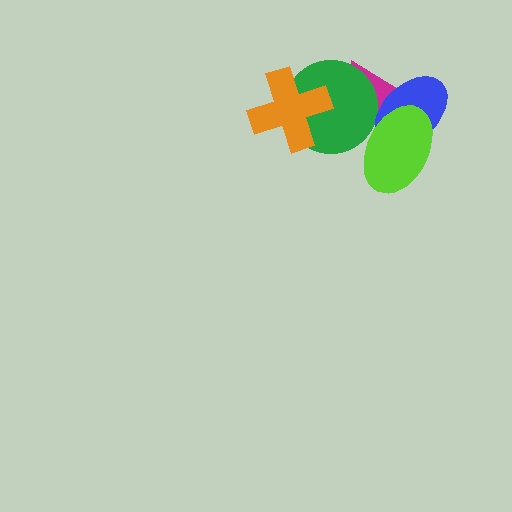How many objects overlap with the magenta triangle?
3 objects overlap with the magenta triangle.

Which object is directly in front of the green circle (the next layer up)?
The lime ellipse is directly in front of the green circle.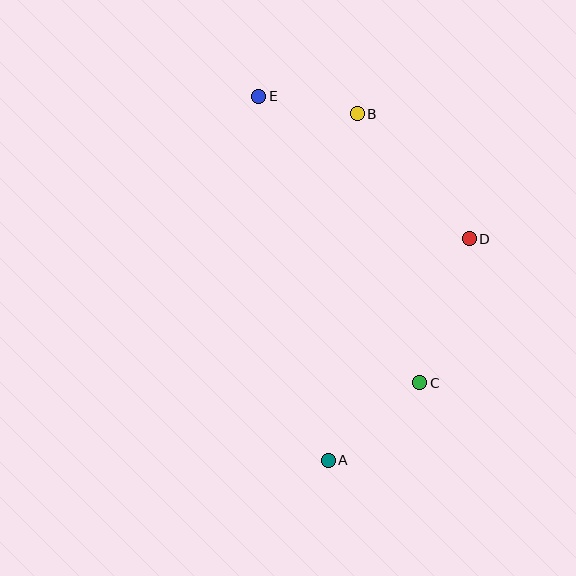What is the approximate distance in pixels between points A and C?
The distance between A and C is approximately 120 pixels.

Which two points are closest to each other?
Points B and E are closest to each other.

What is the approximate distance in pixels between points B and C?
The distance between B and C is approximately 276 pixels.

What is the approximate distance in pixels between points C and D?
The distance between C and D is approximately 152 pixels.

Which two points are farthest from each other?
Points A and E are farthest from each other.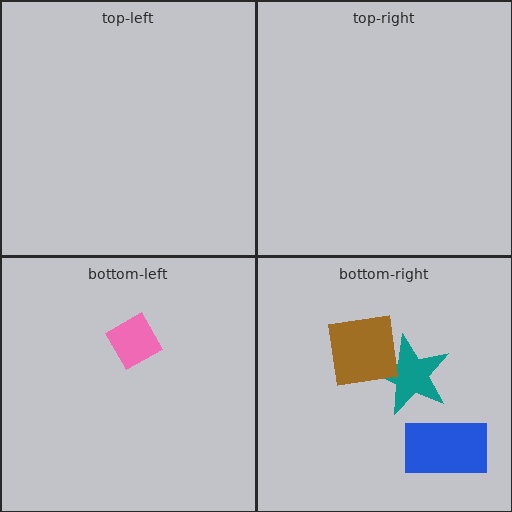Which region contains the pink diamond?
The bottom-left region.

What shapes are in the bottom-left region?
The pink diamond.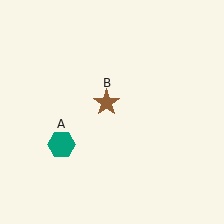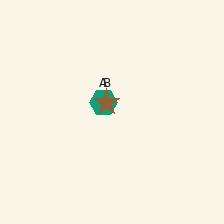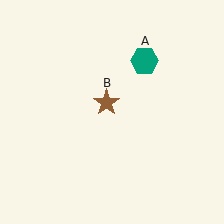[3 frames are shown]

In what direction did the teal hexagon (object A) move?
The teal hexagon (object A) moved up and to the right.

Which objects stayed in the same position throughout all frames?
Brown star (object B) remained stationary.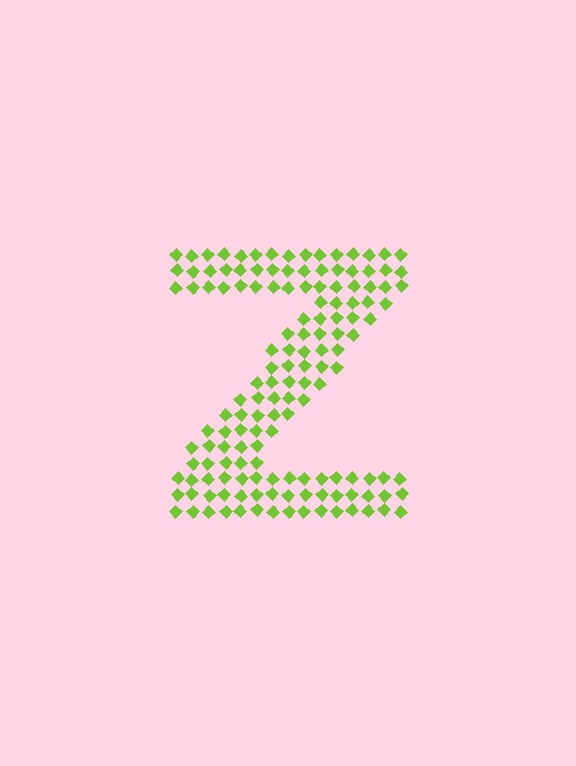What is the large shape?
The large shape is the letter Z.